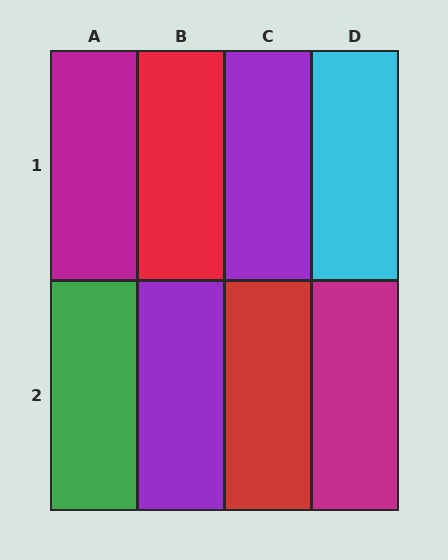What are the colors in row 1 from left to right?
Magenta, red, purple, cyan.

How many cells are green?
1 cell is green.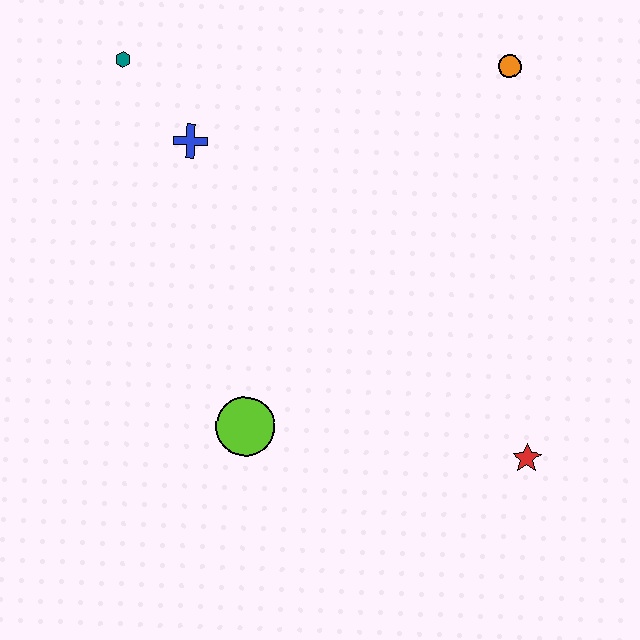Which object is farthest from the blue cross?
The red star is farthest from the blue cross.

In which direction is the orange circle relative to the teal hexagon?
The orange circle is to the right of the teal hexagon.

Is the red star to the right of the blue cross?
Yes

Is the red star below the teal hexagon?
Yes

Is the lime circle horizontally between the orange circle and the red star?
No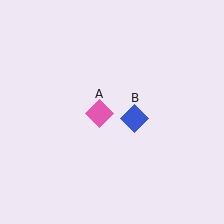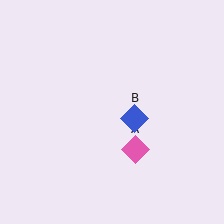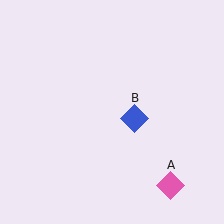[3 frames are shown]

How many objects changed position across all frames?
1 object changed position: pink diamond (object A).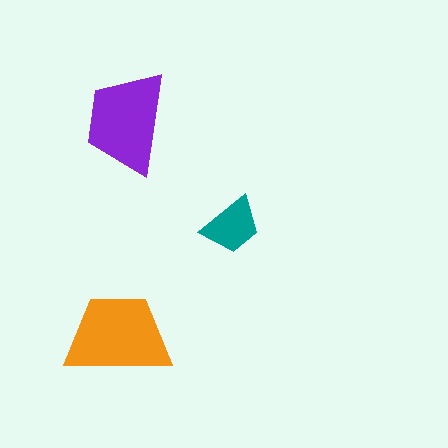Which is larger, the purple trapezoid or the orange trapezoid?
The orange one.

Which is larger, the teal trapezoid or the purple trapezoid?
The purple one.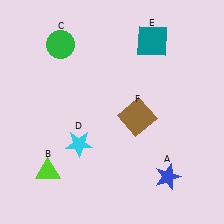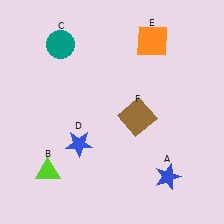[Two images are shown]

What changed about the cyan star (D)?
In Image 1, D is cyan. In Image 2, it changed to blue.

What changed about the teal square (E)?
In Image 1, E is teal. In Image 2, it changed to orange.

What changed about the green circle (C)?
In Image 1, C is green. In Image 2, it changed to teal.